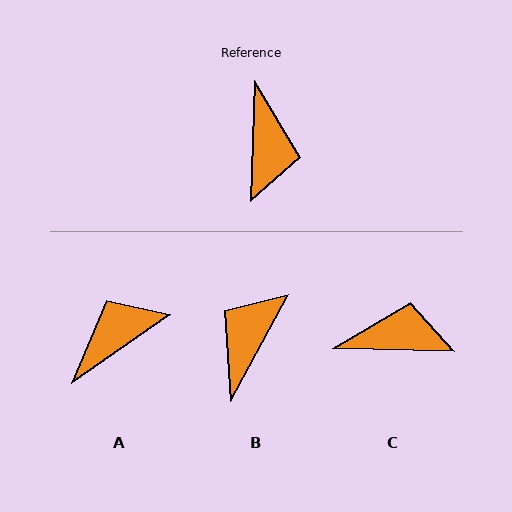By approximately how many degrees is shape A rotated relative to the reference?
Approximately 126 degrees counter-clockwise.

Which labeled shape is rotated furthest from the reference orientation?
B, about 153 degrees away.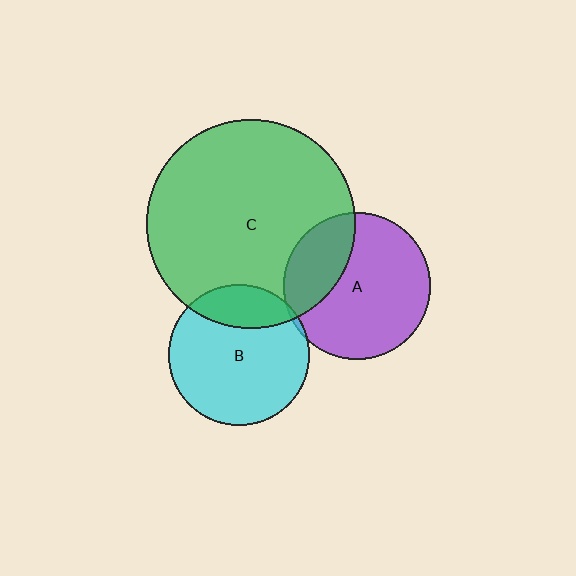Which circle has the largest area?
Circle C (green).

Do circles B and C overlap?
Yes.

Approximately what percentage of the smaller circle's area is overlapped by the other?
Approximately 20%.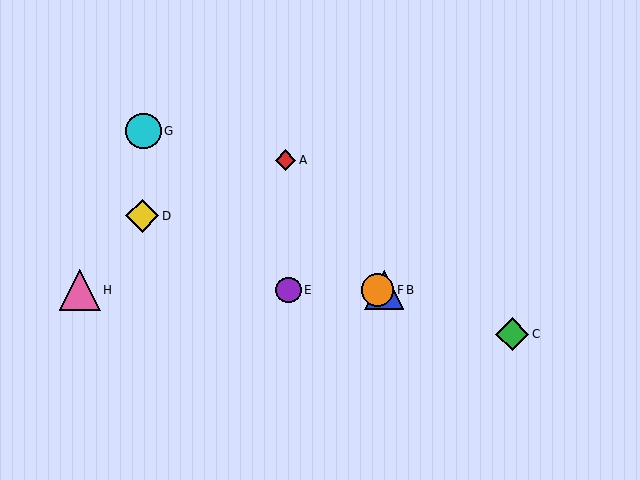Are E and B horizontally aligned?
Yes, both are at y≈290.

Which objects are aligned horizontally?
Objects B, E, F, H are aligned horizontally.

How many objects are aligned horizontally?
4 objects (B, E, F, H) are aligned horizontally.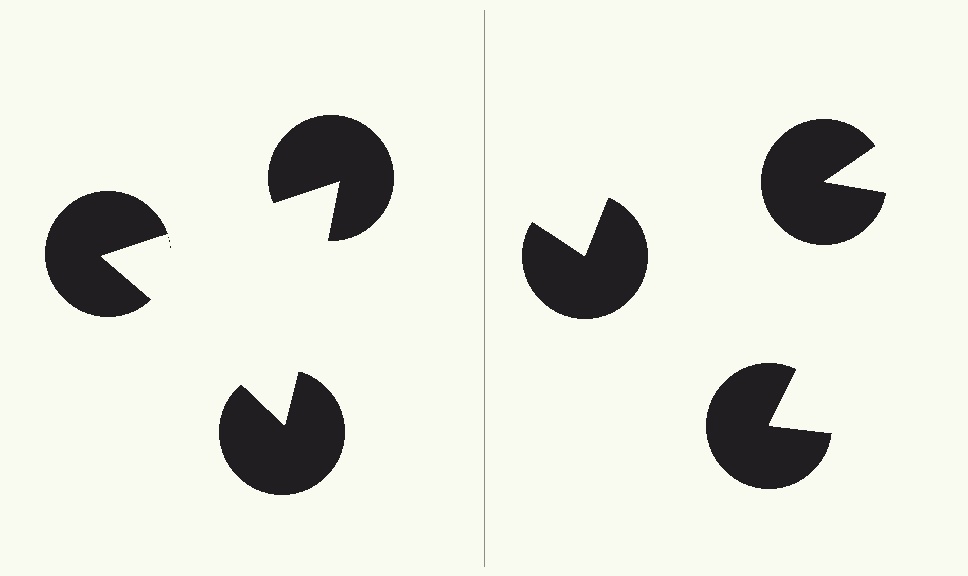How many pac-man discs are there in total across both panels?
6 — 3 on each side.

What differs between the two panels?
The pac-man discs are positioned identically on both sides; only the wedge orientations differ. On the left they align to a triangle; on the right they are misaligned.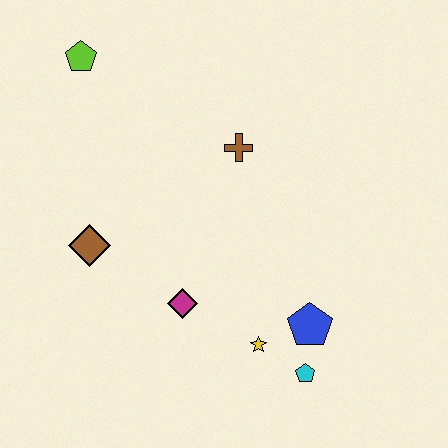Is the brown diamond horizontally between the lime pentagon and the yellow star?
Yes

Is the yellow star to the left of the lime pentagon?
No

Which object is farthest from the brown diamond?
The cyan pentagon is farthest from the brown diamond.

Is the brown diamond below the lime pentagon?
Yes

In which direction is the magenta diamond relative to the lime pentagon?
The magenta diamond is below the lime pentagon.